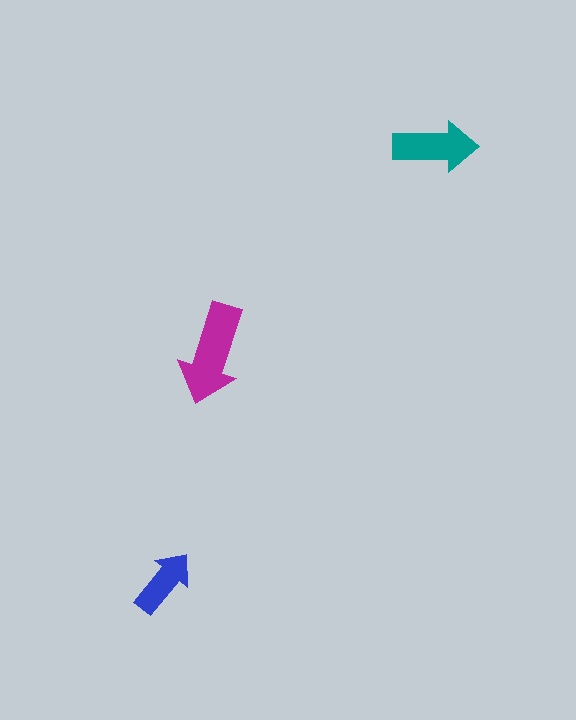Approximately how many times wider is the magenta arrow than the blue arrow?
About 1.5 times wider.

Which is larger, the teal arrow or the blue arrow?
The teal one.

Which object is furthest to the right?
The teal arrow is rightmost.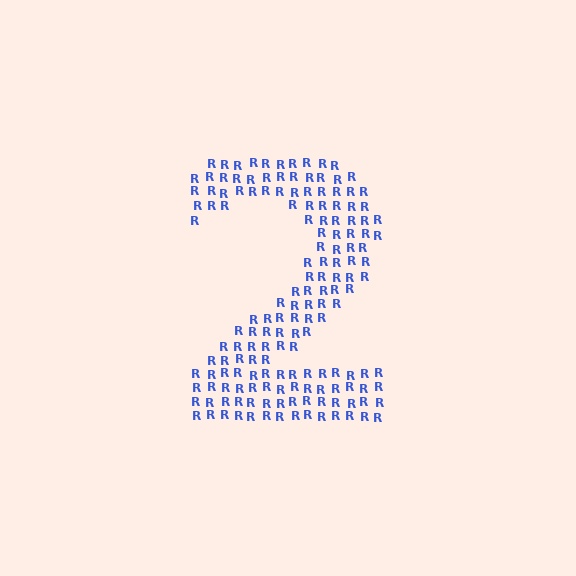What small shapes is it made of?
It is made of small letter R's.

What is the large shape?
The large shape is the digit 2.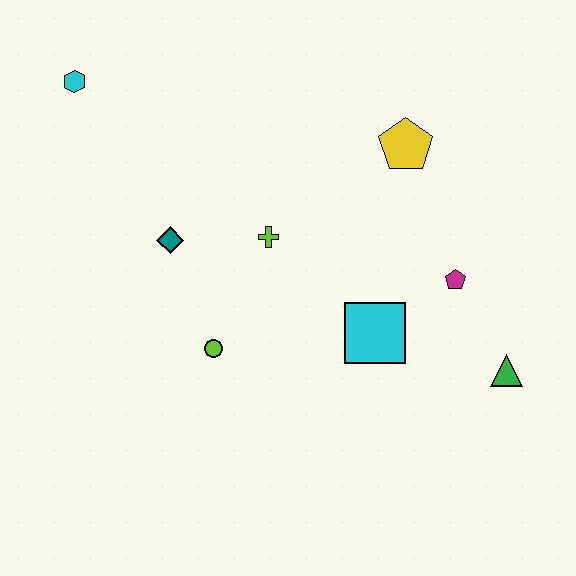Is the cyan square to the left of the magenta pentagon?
Yes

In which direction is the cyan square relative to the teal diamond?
The cyan square is to the right of the teal diamond.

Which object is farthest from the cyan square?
The cyan hexagon is farthest from the cyan square.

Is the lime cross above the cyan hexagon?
No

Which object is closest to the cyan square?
The magenta pentagon is closest to the cyan square.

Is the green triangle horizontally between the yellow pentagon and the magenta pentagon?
No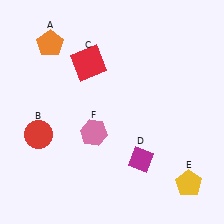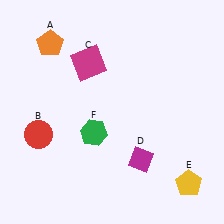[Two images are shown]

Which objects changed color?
C changed from red to magenta. F changed from pink to green.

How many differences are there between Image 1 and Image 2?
There are 2 differences between the two images.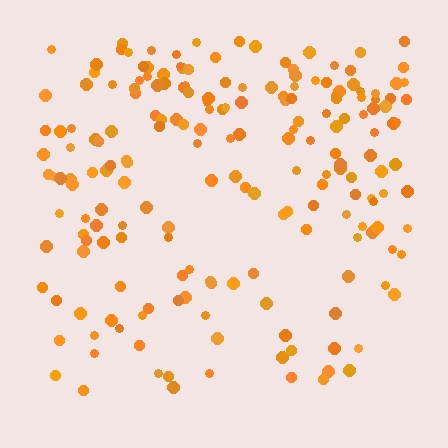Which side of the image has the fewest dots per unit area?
The bottom.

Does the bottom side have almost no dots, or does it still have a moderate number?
Still a moderate number, just noticeably fewer than the top.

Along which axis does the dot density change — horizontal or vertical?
Vertical.